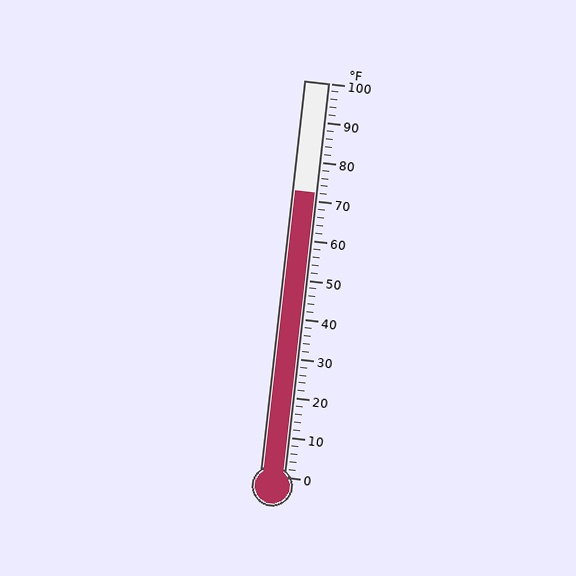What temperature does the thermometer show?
The thermometer shows approximately 72°F.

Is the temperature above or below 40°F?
The temperature is above 40°F.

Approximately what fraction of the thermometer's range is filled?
The thermometer is filled to approximately 70% of its range.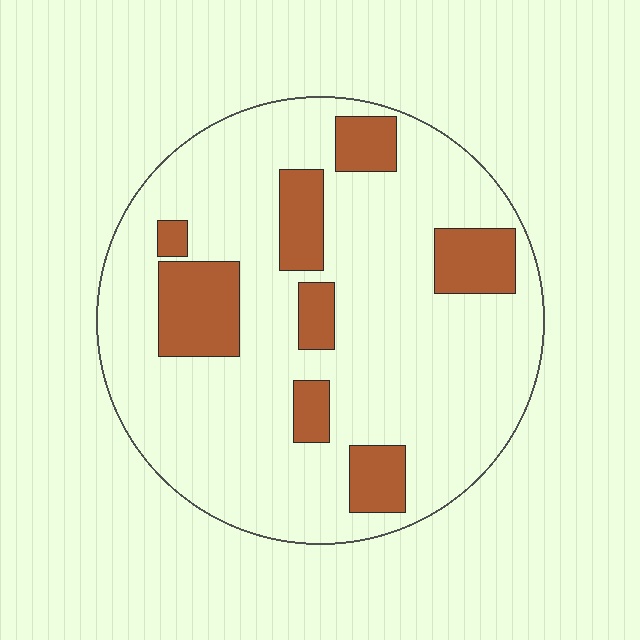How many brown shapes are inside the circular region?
8.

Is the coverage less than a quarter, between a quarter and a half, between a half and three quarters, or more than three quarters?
Less than a quarter.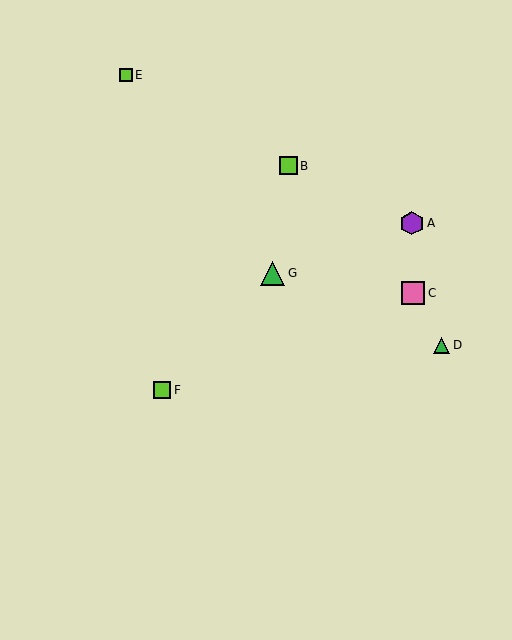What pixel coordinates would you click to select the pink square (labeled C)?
Click at (413, 293) to select the pink square C.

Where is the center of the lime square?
The center of the lime square is at (126, 75).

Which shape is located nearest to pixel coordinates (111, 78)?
The lime square (labeled E) at (126, 75) is nearest to that location.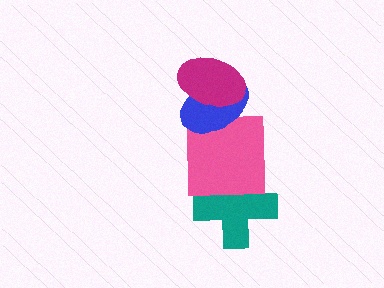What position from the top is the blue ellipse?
The blue ellipse is 2nd from the top.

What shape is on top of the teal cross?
The pink square is on top of the teal cross.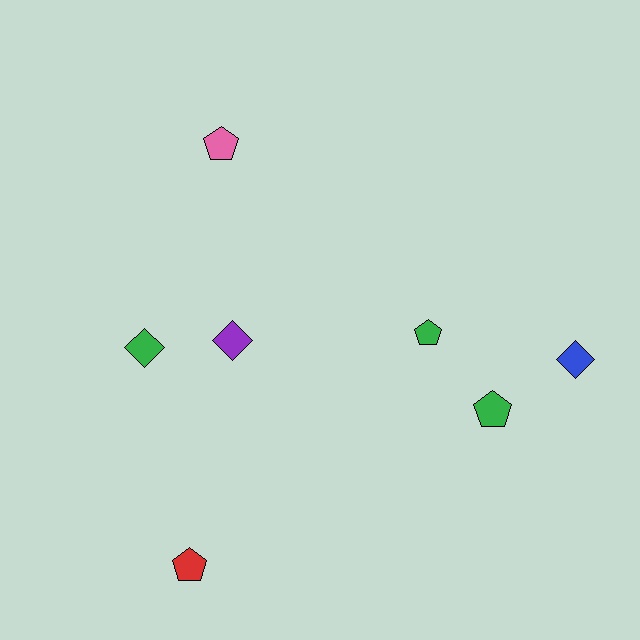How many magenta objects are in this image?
There are no magenta objects.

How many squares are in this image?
There are no squares.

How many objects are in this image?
There are 7 objects.